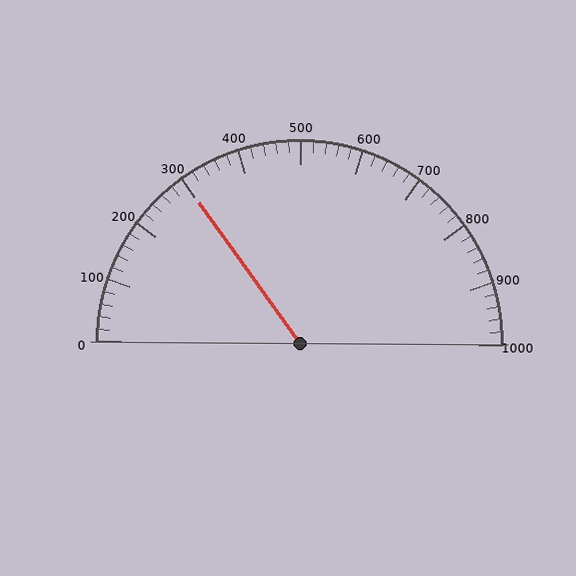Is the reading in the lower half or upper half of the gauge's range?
The reading is in the lower half of the range (0 to 1000).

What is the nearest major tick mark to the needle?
The nearest major tick mark is 300.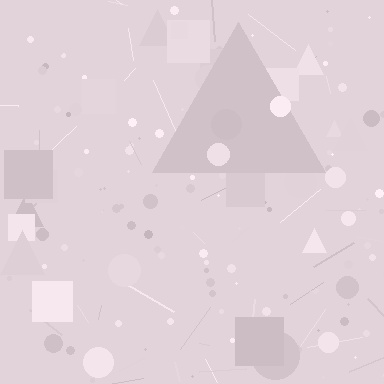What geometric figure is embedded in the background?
A triangle is embedded in the background.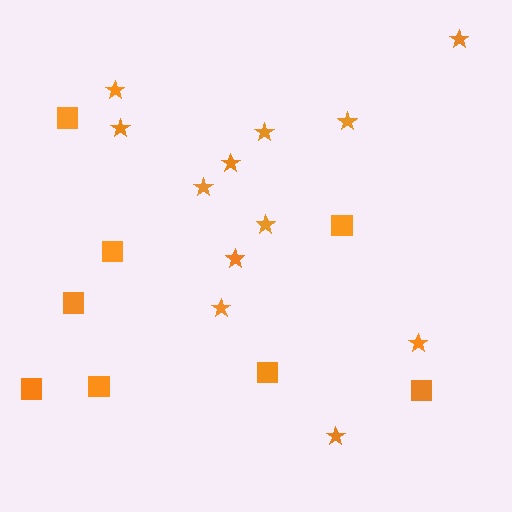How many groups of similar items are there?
There are 2 groups: one group of stars (12) and one group of squares (8).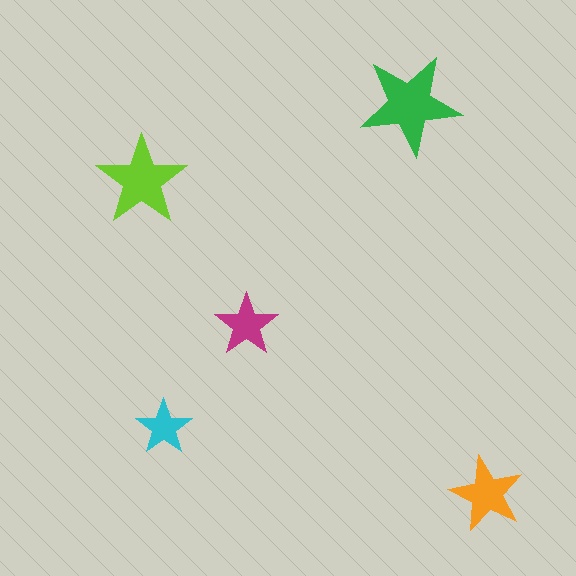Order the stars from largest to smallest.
the green one, the lime one, the orange one, the magenta one, the cyan one.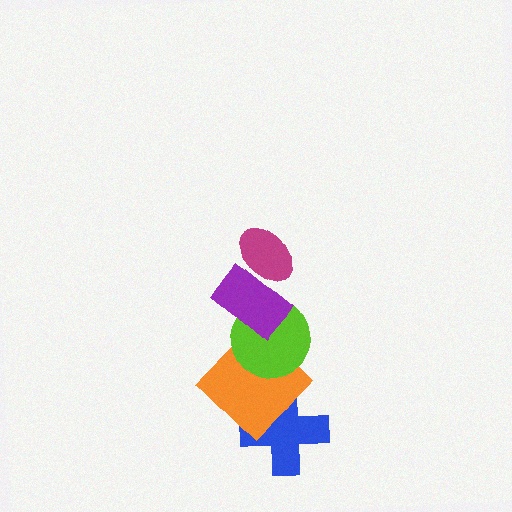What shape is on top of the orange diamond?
The lime circle is on top of the orange diamond.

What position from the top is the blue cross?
The blue cross is 5th from the top.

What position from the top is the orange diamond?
The orange diamond is 4th from the top.